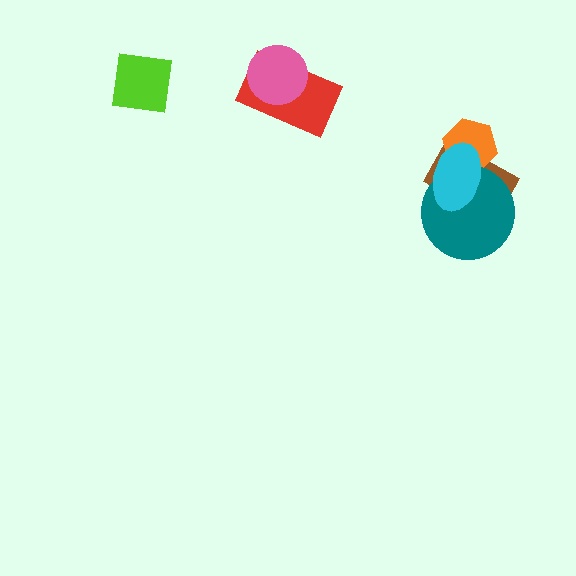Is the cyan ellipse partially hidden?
No, no other shape covers it.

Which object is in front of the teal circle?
The cyan ellipse is in front of the teal circle.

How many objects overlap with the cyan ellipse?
3 objects overlap with the cyan ellipse.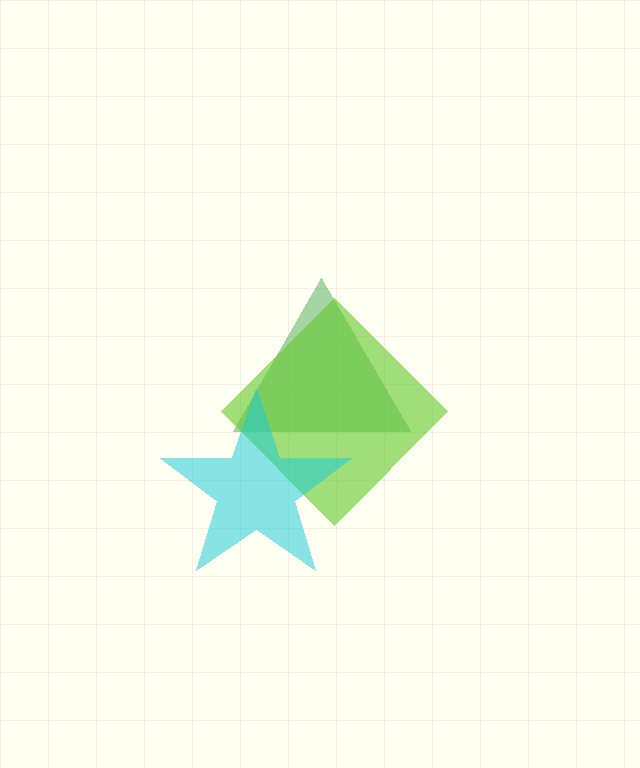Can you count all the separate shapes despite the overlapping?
Yes, there are 3 separate shapes.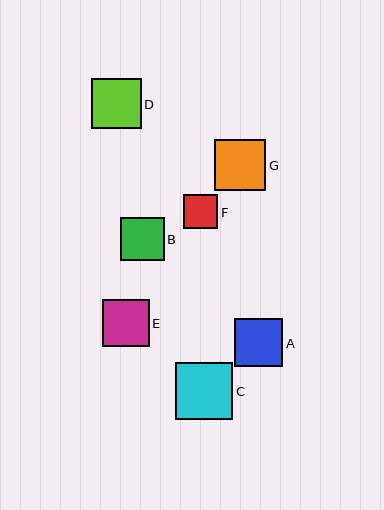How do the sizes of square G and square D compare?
Square G and square D are approximately the same size.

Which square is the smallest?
Square F is the smallest with a size of approximately 34 pixels.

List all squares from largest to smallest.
From largest to smallest: C, G, D, A, E, B, F.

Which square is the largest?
Square C is the largest with a size of approximately 57 pixels.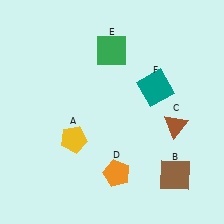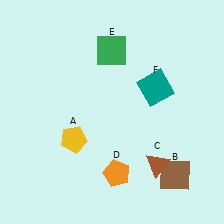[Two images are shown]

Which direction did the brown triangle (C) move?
The brown triangle (C) moved down.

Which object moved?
The brown triangle (C) moved down.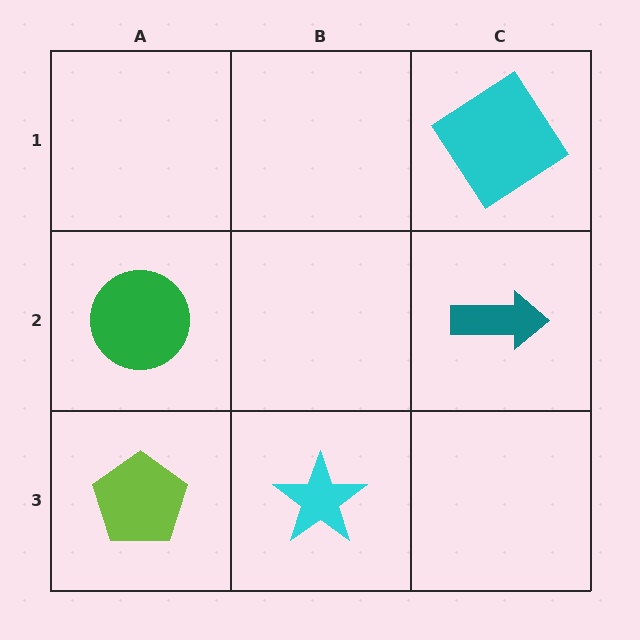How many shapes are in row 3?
2 shapes.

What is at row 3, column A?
A lime pentagon.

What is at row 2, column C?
A teal arrow.